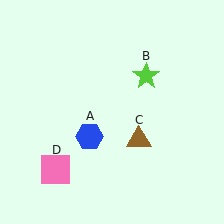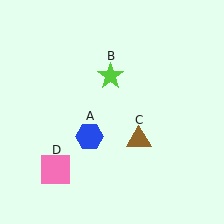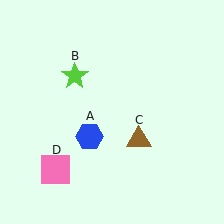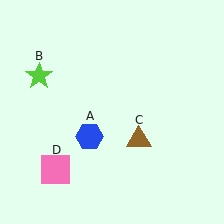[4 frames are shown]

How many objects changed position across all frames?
1 object changed position: lime star (object B).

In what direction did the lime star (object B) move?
The lime star (object B) moved left.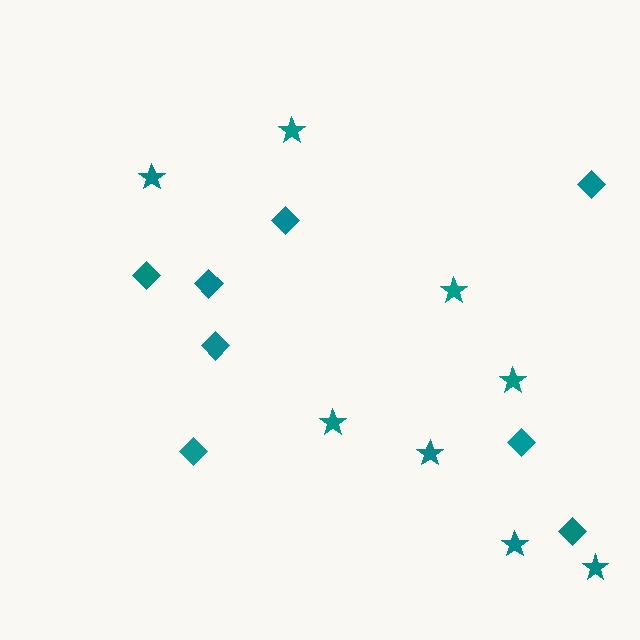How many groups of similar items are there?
There are 2 groups: one group of stars (8) and one group of diamonds (8).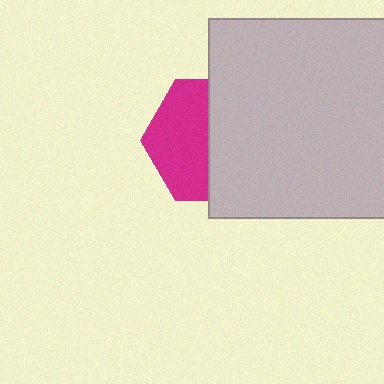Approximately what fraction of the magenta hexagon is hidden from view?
Roughly 53% of the magenta hexagon is hidden behind the light gray square.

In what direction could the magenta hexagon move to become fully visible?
The magenta hexagon could move left. That would shift it out from behind the light gray square entirely.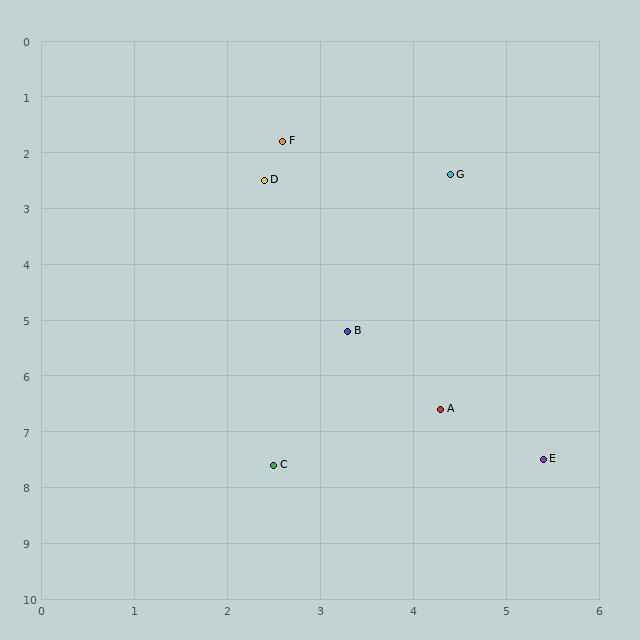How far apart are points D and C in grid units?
Points D and C are about 5.1 grid units apart.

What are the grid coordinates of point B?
Point B is at approximately (3.3, 5.2).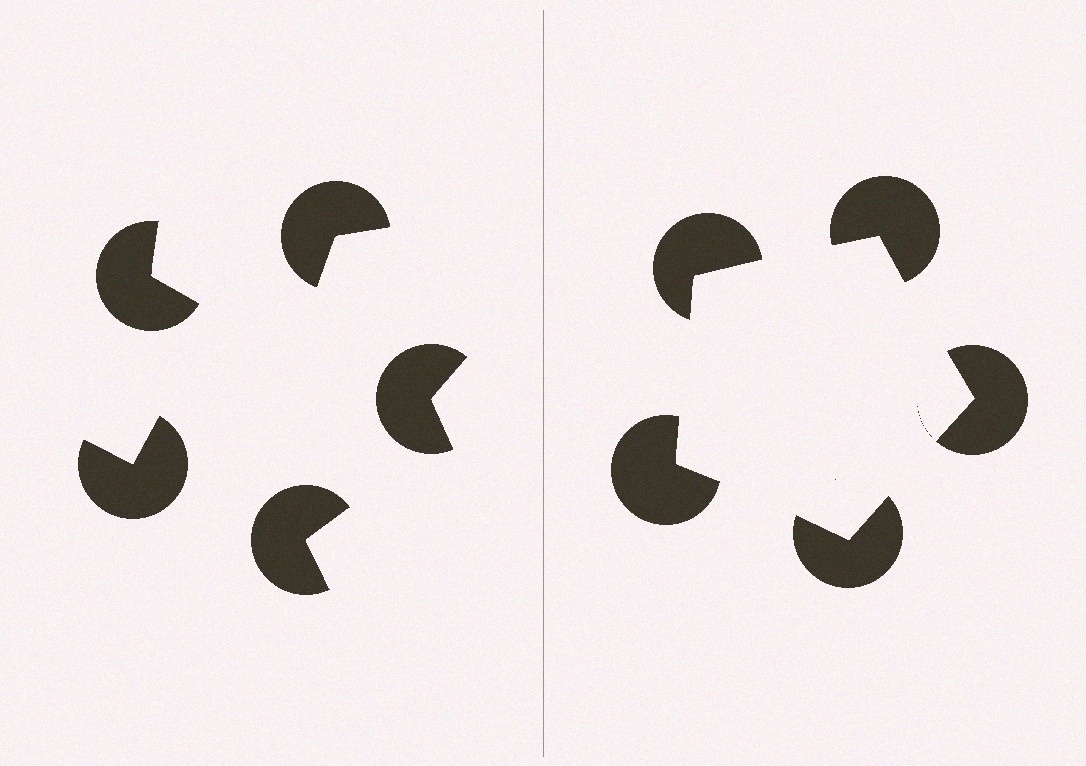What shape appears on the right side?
An illusory pentagon.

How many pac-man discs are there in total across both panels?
10 — 5 on each side.